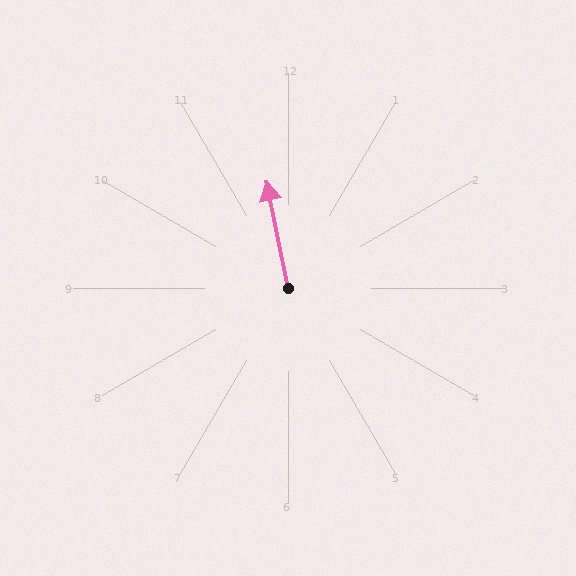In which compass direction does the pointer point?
North.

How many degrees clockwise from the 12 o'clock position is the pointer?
Approximately 349 degrees.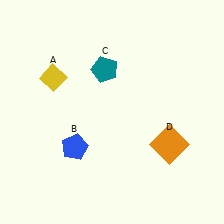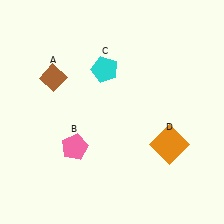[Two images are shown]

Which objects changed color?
A changed from yellow to brown. B changed from blue to pink. C changed from teal to cyan.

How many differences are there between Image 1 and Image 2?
There are 3 differences between the two images.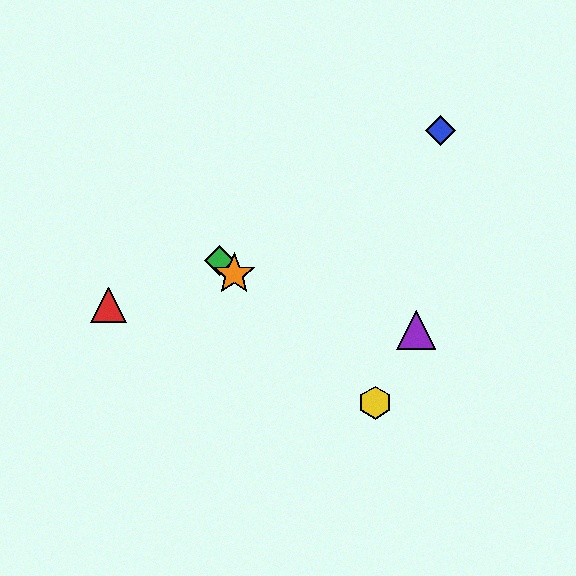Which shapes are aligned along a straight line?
The green diamond, the yellow hexagon, the orange star are aligned along a straight line.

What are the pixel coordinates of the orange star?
The orange star is at (234, 274).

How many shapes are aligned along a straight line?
3 shapes (the green diamond, the yellow hexagon, the orange star) are aligned along a straight line.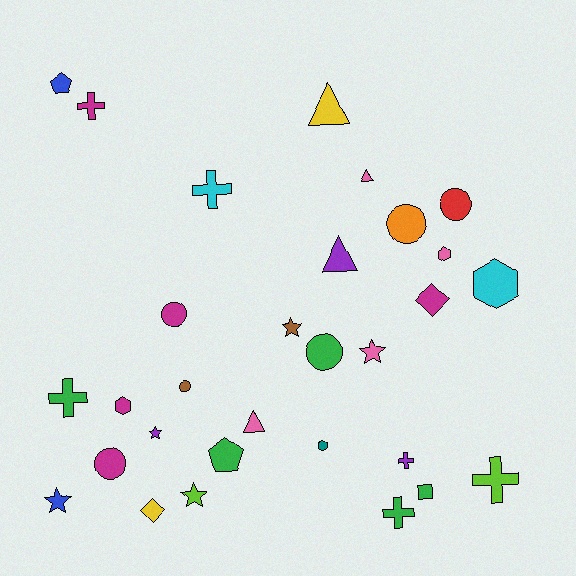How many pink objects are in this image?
There are 4 pink objects.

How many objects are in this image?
There are 30 objects.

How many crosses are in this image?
There are 6 crosses.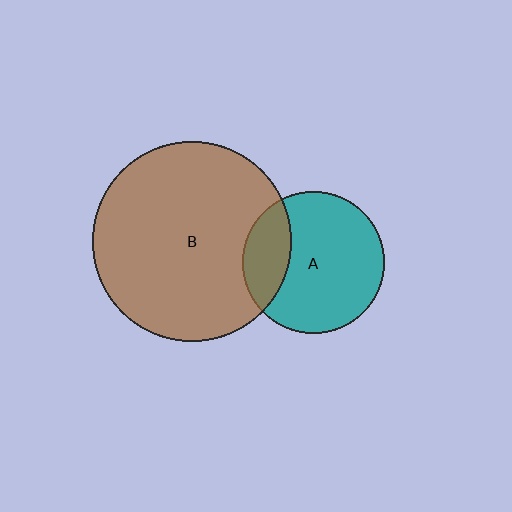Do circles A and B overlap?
Yes.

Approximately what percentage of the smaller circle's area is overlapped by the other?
Approximately 25%.